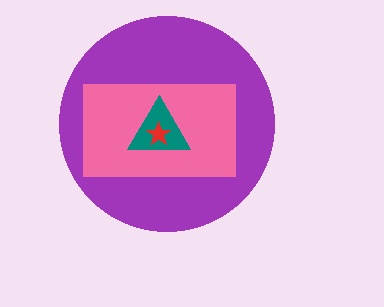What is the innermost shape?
The red star.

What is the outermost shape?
The purple circle.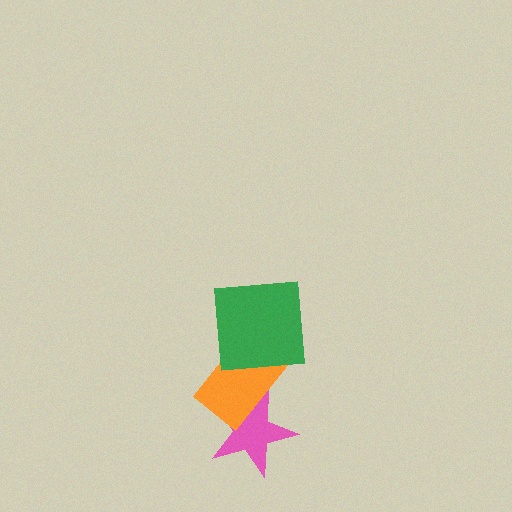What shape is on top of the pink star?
The orange rectangle is on top of the pink star.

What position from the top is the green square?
The green square is 1st from the top.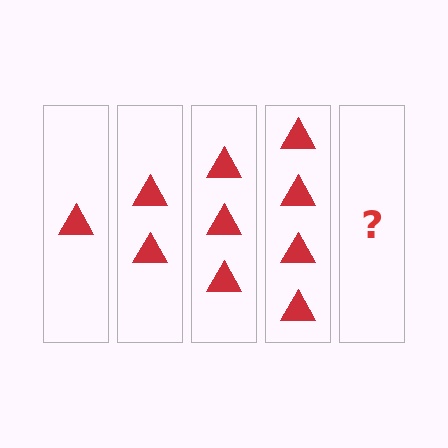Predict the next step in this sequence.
The next step is 5 triangles.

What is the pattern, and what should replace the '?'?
The pattern is that each step adds one more triangle. The '?' should be 5 triangles.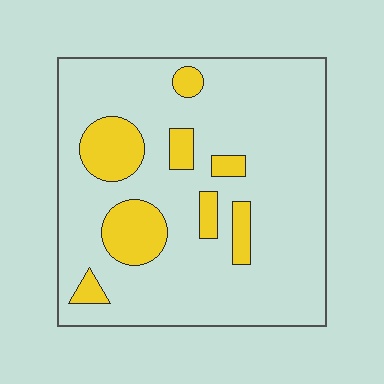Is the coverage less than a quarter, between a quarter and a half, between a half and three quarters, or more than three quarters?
Less than a quarter.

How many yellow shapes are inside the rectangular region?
8.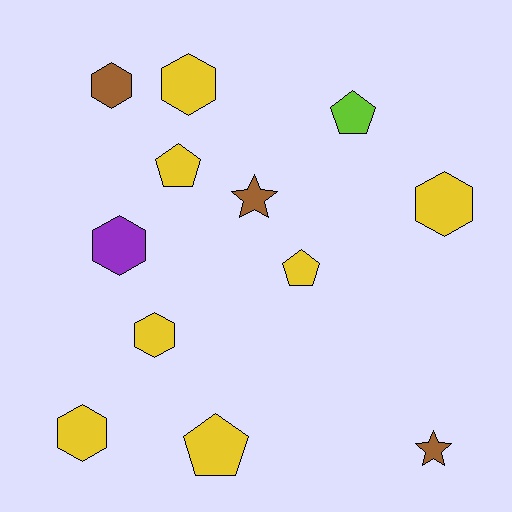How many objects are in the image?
There are 12 objects.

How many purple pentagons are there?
There are no purple pentagons.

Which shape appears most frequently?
Hexagon, with 6 objects.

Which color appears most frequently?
Yellow, with 7 objects.